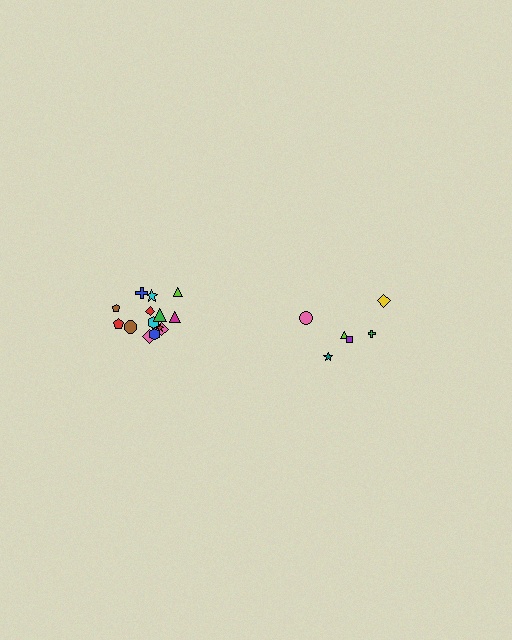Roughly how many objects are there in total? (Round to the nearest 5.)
Roughly 20 objects in total.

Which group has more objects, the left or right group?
The left group.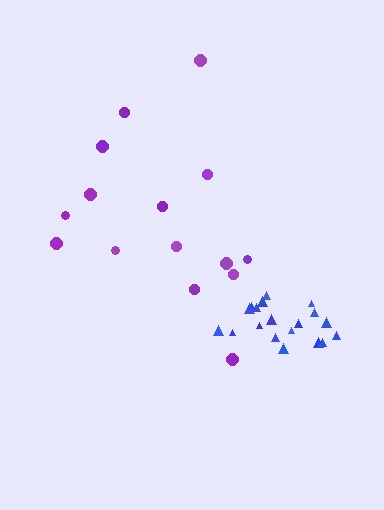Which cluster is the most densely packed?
Blue.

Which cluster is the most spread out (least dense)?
Purple.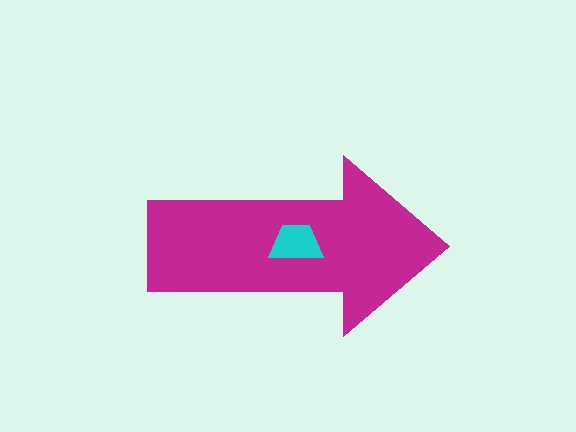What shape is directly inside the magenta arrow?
The cyan trapezoid.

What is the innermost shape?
The cyan trapezoid.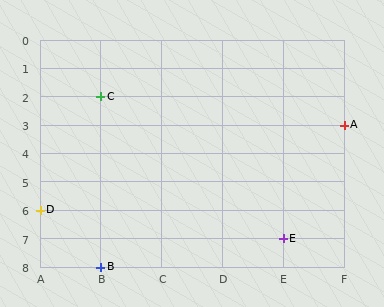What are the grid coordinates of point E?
Point E is at grid coordinates (E, 7).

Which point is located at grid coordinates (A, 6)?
Point D is at (A, 6).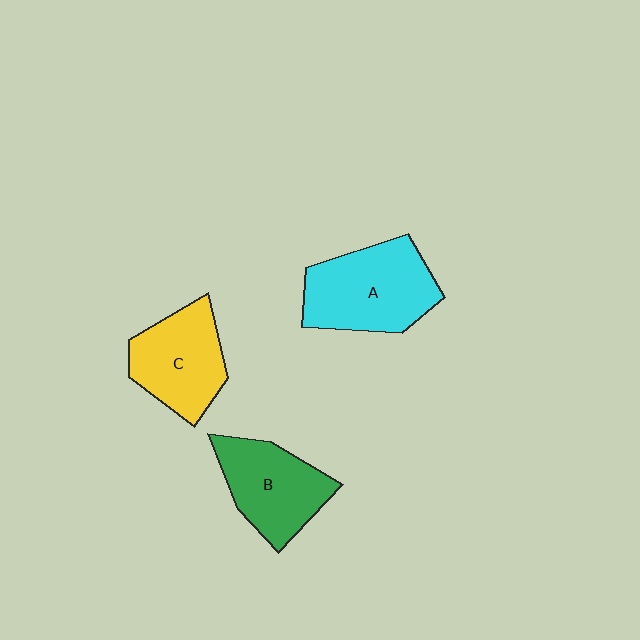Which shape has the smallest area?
Shape C (yellow).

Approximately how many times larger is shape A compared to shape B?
Approximately 1.2 times.